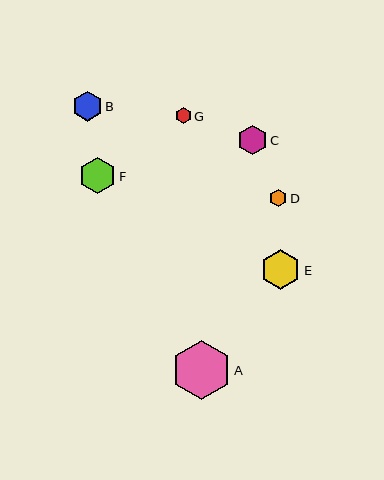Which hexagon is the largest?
Hexagon A is the largest with a size of approximately 59 pixels.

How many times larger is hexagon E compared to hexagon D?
Hexagon E is approximately 2.3 times the size of hexagon D.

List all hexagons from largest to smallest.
From largest to smallest: A, E, F, B, C, D, G.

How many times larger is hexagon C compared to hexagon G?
Hexagon C is approximately 1.8 times the size of hexagon G.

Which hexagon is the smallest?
Hexagon G is the smallest with a size of approximately 16 pixels.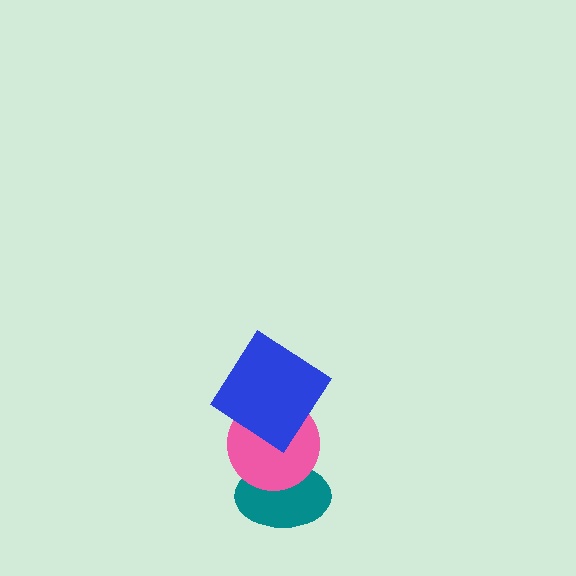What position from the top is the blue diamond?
The blue diamond is 1st from the top.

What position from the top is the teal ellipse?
The teal ellipse is 3rd from the top.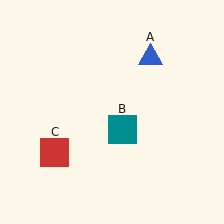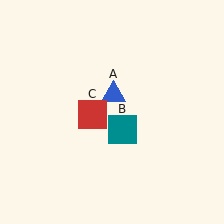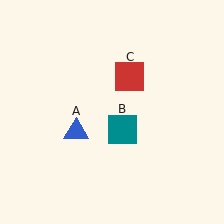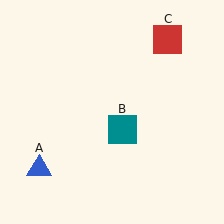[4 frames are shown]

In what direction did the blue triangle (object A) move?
The blue triangle (object A) moved down and to the left.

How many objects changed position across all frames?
2 objects changed position: blue triangle (object A), red square (object C).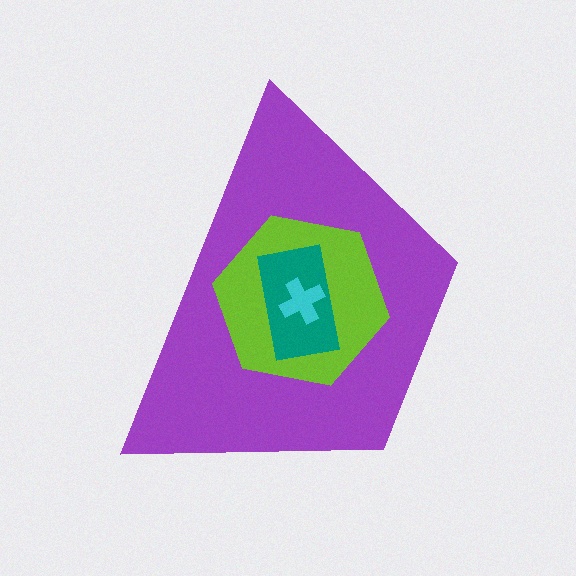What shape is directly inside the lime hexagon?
The teal rectangle.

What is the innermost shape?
The cyan cross.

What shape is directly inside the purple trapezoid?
The lime hexagon.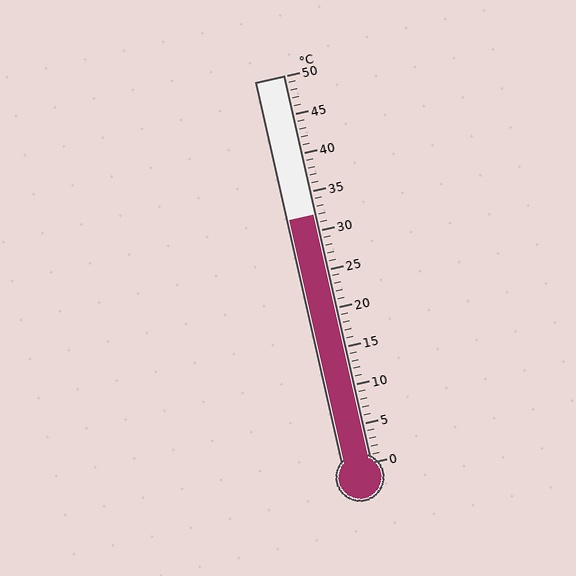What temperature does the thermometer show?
The thermometer shows approximately 32°C.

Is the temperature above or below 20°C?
The temperature is above 20°C.